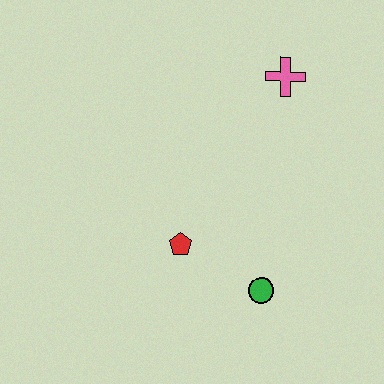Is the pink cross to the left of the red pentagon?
No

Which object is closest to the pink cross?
The red pentagon is closest to the pink cross.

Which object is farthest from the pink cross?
The green circle is farthest from the pink cross.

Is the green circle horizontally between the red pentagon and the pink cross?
Yes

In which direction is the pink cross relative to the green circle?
The pink cross is above the green circle.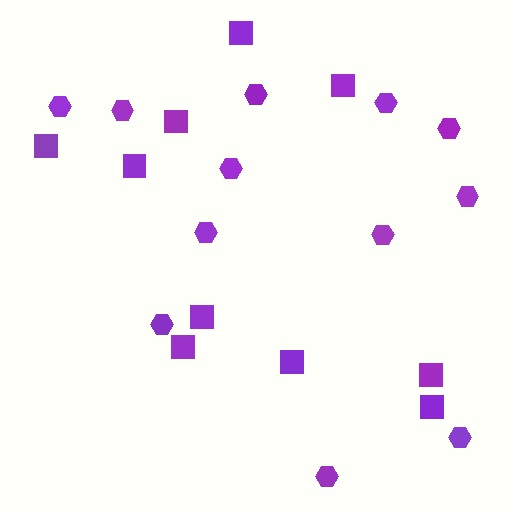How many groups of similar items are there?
There are 2 groups: one group of hexagons (12) and one group of squares (10).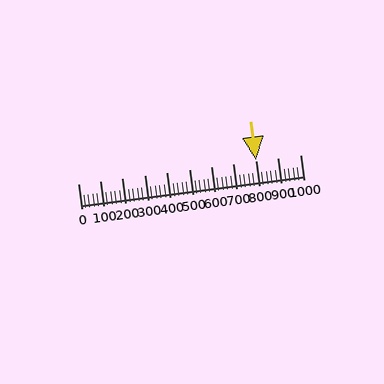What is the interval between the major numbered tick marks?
The major tick marks are spaced 100 units apart.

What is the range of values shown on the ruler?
The ruler shows values from 0 to 1000.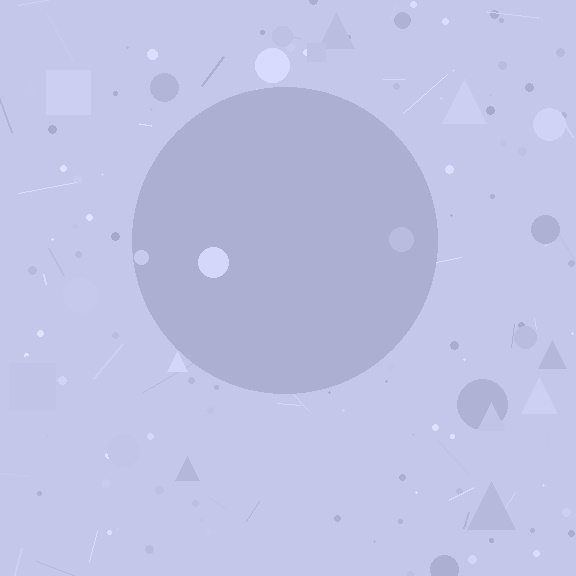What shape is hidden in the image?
A circle is hidden in the image.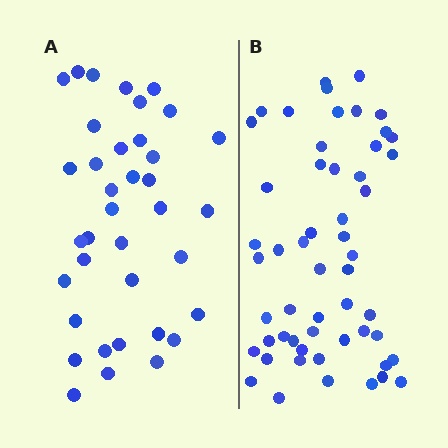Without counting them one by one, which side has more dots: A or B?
Region B (the right region) has more dots.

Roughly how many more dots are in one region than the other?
Region B has approximately 15 more dots than region A.